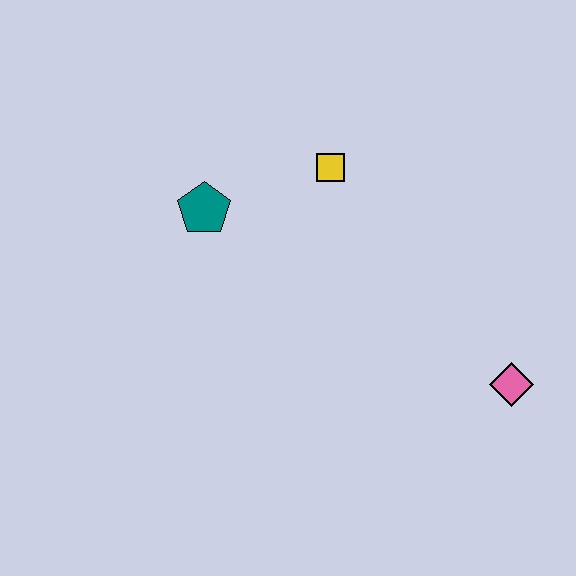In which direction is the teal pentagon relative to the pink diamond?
The teal pentagon is to the left of the pink diamond.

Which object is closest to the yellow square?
The teal pentagon is closest to the yellow square.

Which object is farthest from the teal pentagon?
The pink diamond is farthest from the teal pentagon.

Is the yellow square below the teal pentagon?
No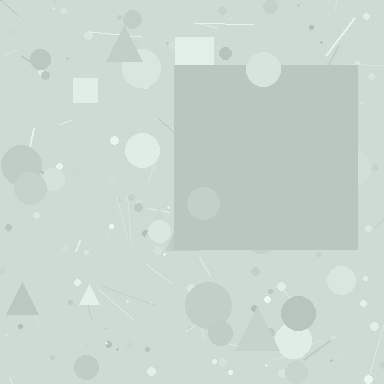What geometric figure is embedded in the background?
A square is embedded in the background.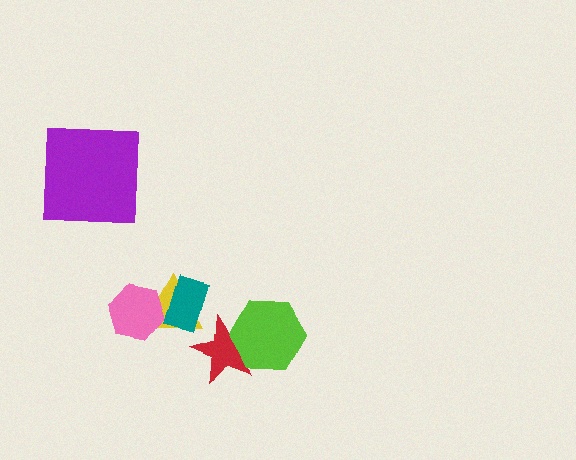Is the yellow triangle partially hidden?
Yes, it is partially covered by another shape.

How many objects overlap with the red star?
1 object overlaps with the red star.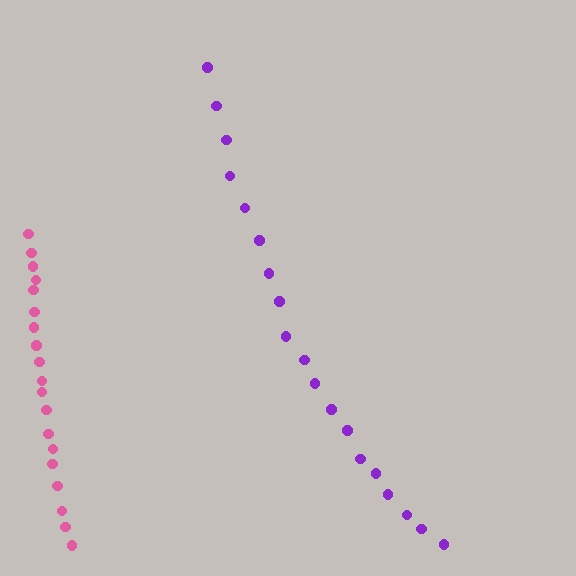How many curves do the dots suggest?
There are 2 distinct paths.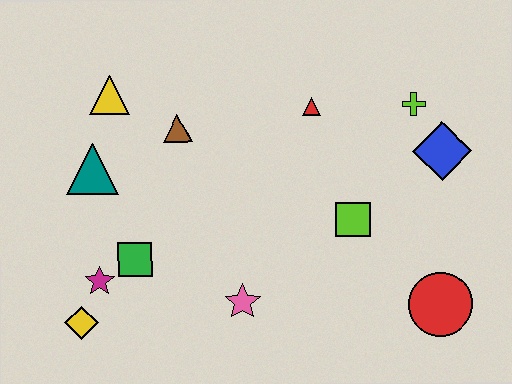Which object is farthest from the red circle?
The yellow triangle is farthest from the red circle.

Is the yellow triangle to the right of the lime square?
No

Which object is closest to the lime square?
The blue diamond is closest to the lime square.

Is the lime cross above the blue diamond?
Yes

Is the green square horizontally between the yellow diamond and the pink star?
Yes